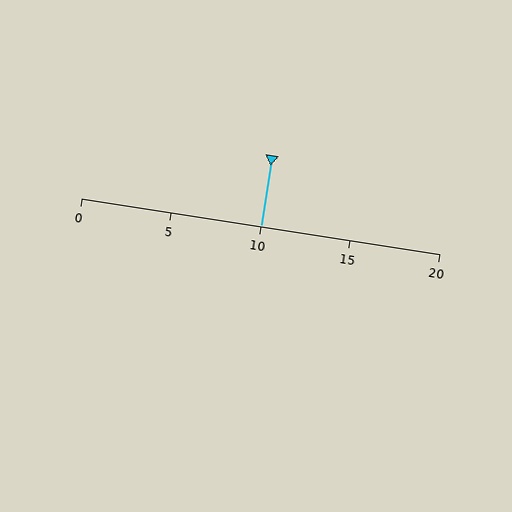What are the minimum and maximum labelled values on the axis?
The axis runs from 0 to 20.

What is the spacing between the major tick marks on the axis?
The major ticks are spaced 5 apart.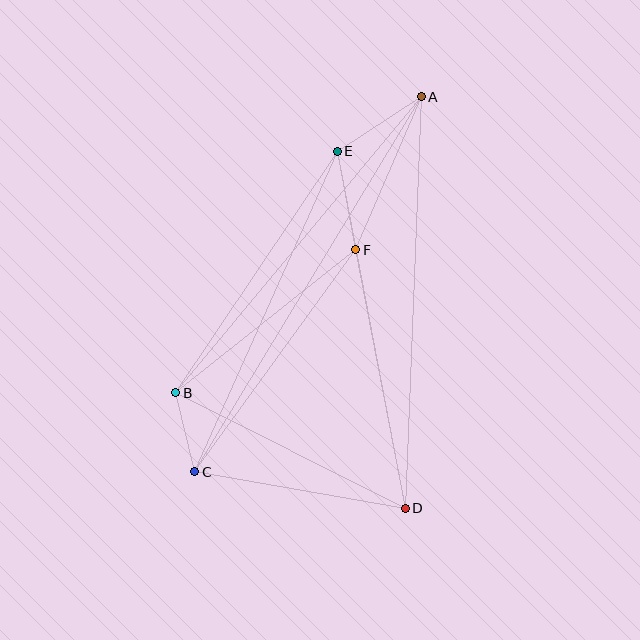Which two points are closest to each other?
Points B and C are closest to each other.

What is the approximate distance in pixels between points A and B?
The distance between A and B is approximately 384 pixels.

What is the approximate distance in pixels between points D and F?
The distance between D and F is approximately 263 pixels.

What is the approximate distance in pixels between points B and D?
The distance between B and D is approximately 257 pixels.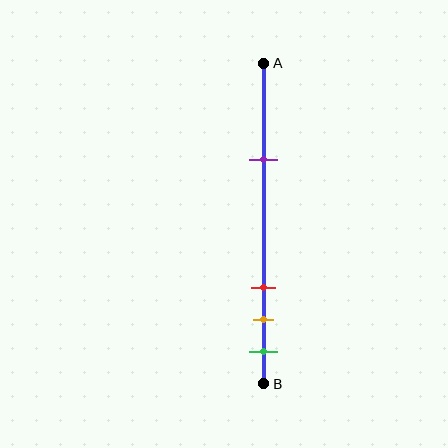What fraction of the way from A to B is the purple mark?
The purple mark is approximately 30% (0.3) of the way from A to B.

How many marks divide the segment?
There are 4 marks dividing the segment.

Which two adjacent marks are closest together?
The orange and green marks are the closest adjacent pair.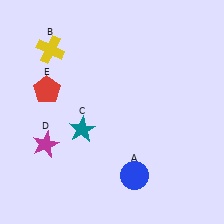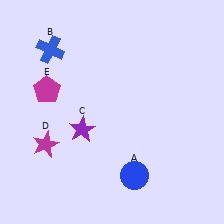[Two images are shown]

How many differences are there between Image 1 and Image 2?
There are 3 differences between the two images.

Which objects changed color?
B changed from yellow to blue. C changed from teal to purple. E changed from red to magenta.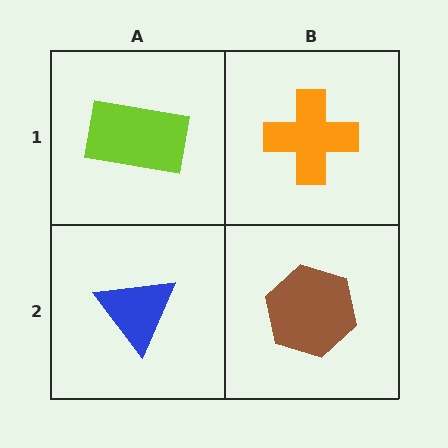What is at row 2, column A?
A blue triangle.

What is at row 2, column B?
A brown hexagon.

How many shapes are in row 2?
2 shapes.